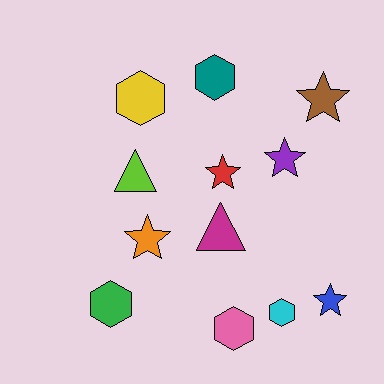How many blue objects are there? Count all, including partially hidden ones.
There is 1 blue object.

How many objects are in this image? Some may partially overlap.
There are 12 objects.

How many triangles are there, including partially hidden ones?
There are 2 triangles.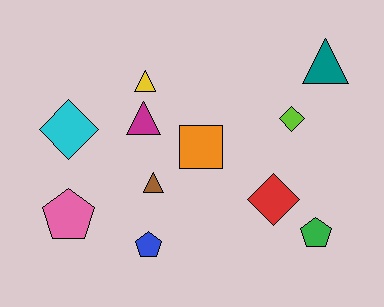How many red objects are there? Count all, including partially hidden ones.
There is 1 red object.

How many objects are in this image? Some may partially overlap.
There are 11 objects.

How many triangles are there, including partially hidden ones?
There are 4 triangles.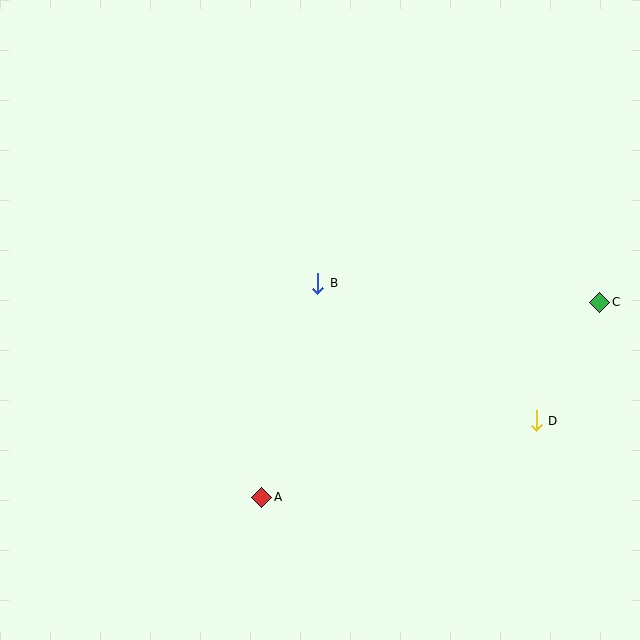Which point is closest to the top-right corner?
Point C is closest to the top-right corner.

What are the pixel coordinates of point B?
Point B is at (318, 283).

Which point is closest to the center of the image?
Point B at (318, 283) is closest to the center.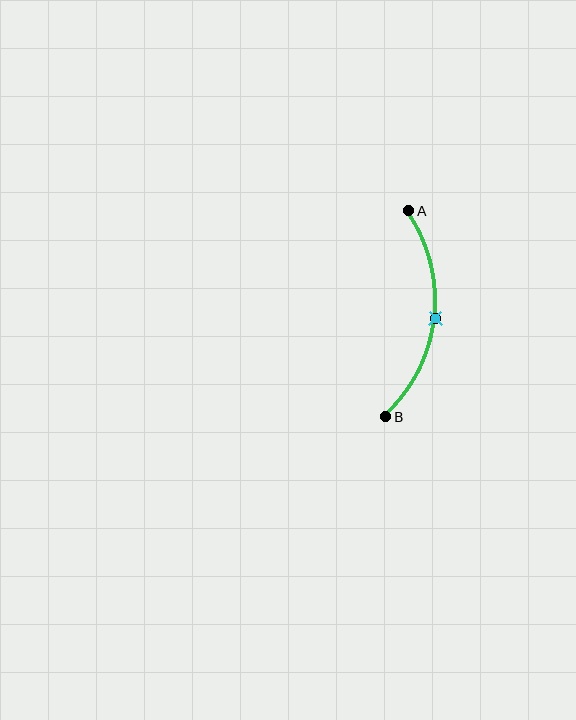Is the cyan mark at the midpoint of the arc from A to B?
Yes. The cyan mark lies on the arc at equal arc-length from both A and B — it is the arc midpoint.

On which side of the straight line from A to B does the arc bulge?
The arc bulges to the right of the straight line connecting A and B.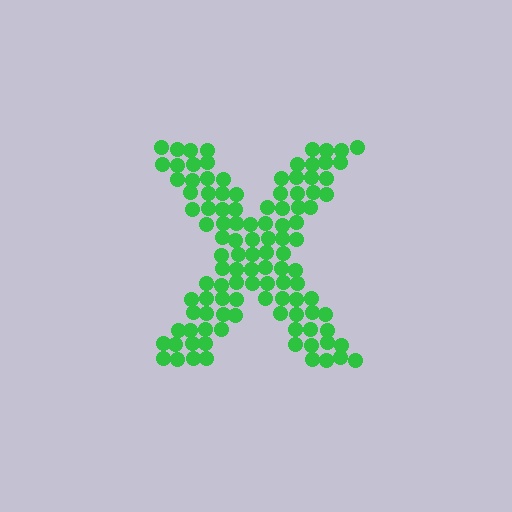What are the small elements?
The small elements are circles.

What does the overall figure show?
The overall figure shows the letter X.